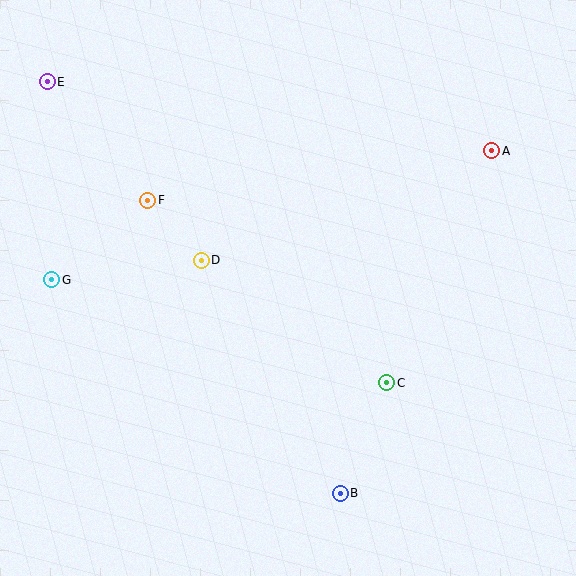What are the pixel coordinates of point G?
Point G is at (52, 280).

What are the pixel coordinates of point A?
Point A is at (492, 151).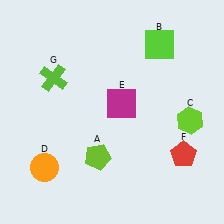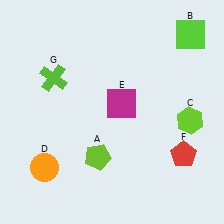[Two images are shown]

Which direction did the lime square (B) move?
The lime square (B) moved right.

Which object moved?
The lime square (B) moved right.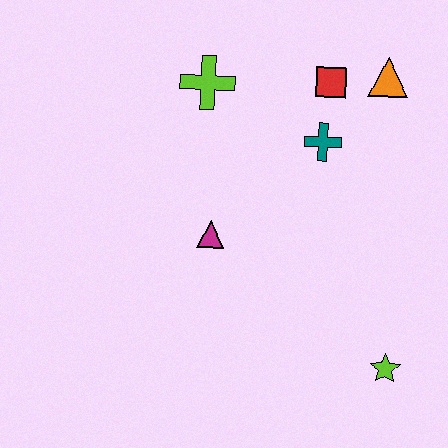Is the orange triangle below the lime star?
No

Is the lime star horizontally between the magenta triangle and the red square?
No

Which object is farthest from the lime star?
The lime cross is farthest from the lime star.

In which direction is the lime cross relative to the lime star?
The lime cross is above the lime star.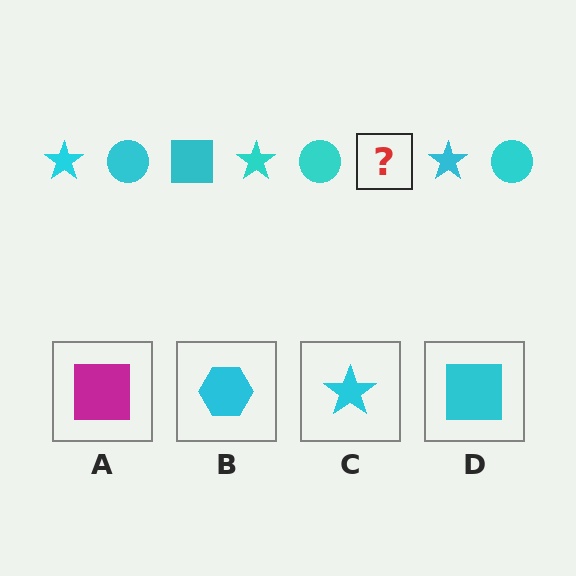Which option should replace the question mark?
Option D.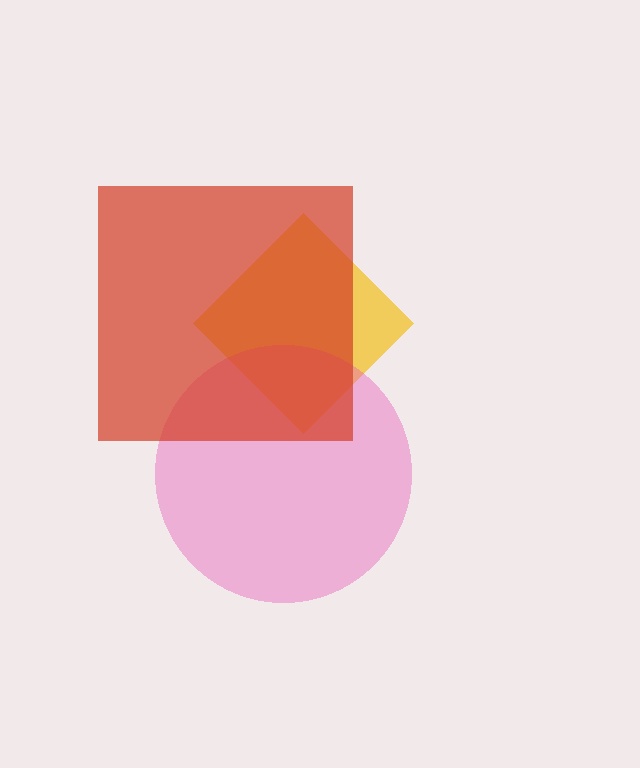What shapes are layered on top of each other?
The layered shapes are: a yellow diamond, a pink circle, a red square.